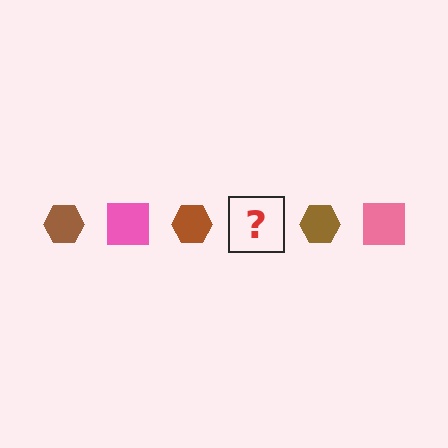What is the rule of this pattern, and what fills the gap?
The rule is that the pattern alternates between brown hexagon and pink square. The gap should be filled with a pink square.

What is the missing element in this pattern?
The missing element is a pink square.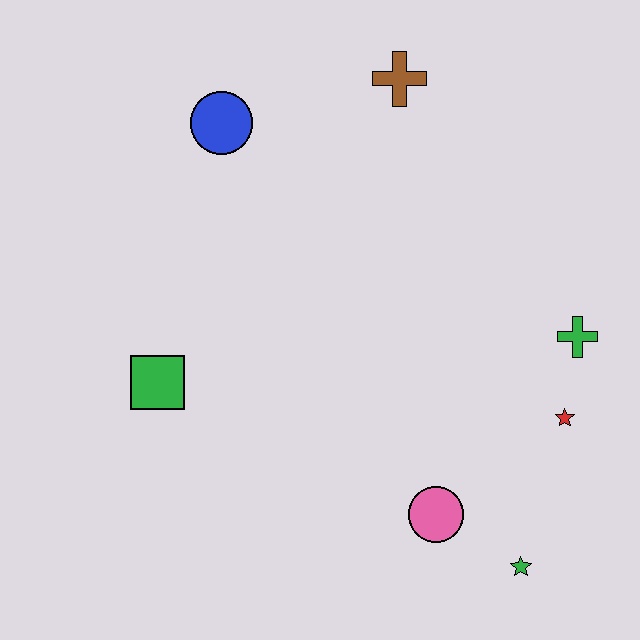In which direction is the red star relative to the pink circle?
The red star is to the right of the pink circle.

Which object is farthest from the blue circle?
The green star is farthest from the blue circle.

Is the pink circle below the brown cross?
Yes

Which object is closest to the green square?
The blue circle is closest to the green square.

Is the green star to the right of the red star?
No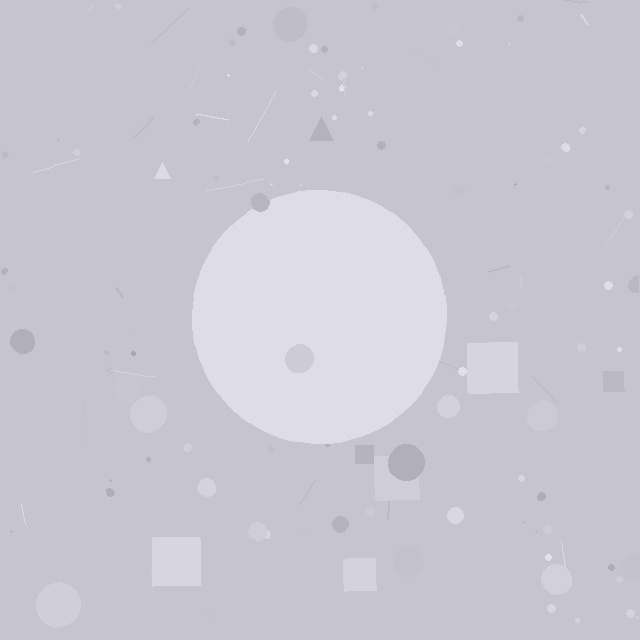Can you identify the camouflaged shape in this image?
The camouflaged shape is a circle.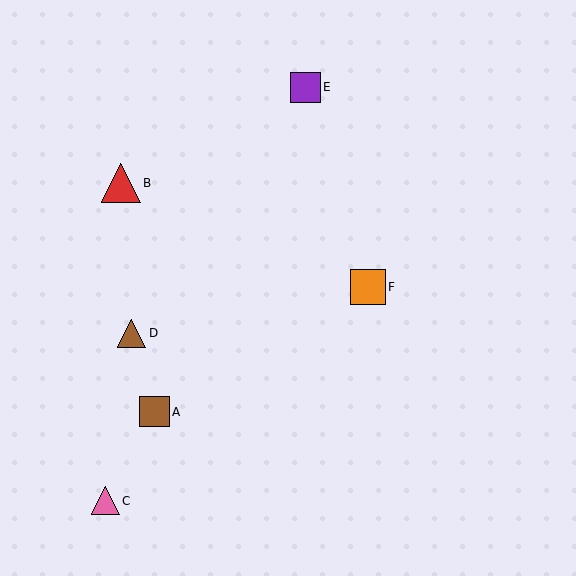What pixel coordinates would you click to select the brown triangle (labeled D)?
Click at (132, 333) to select the brown triangle D.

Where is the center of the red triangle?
The center of the red triangle is at (121, 183).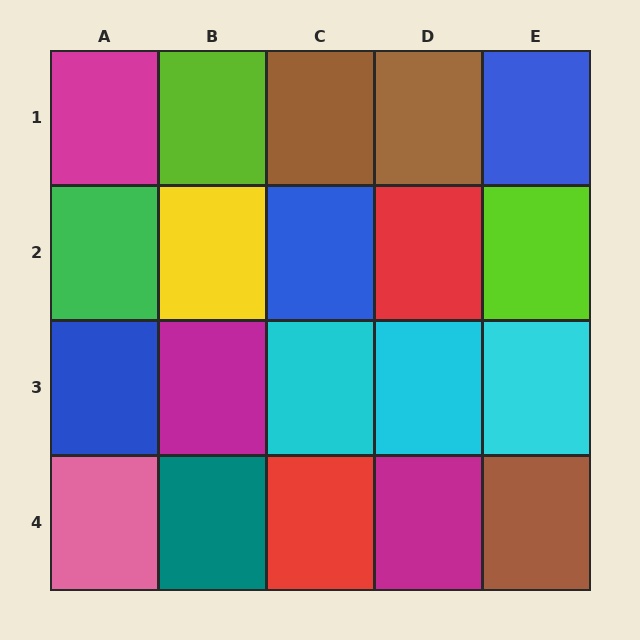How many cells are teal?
1 cell is teal.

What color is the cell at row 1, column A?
Magenta.